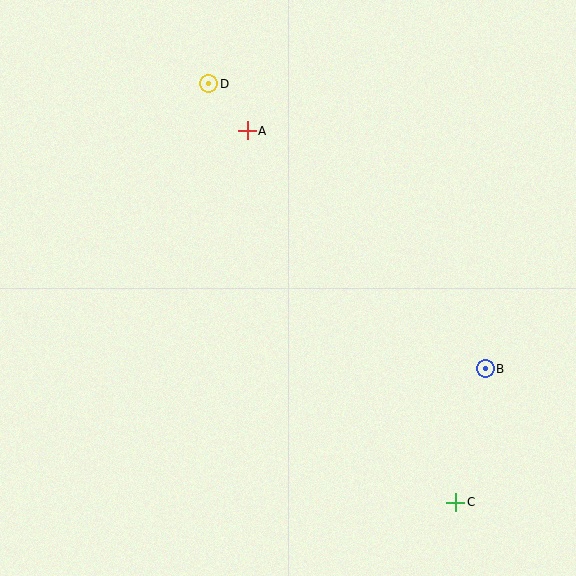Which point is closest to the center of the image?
Point A at (247, 131) is closest to the center.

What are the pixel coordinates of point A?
Point A is at (247, 131).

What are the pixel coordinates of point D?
Point D is at (209, 84).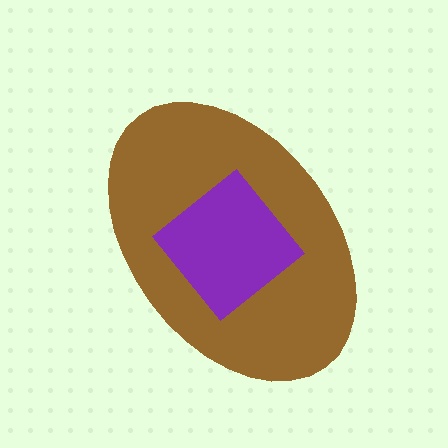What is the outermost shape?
The brown ellipse.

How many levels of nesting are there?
2.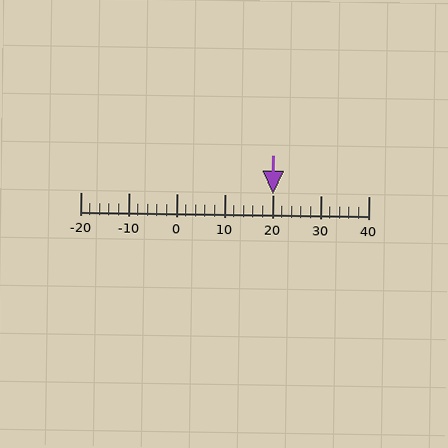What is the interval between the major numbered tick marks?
The major tick marks are spaced 10 units apart.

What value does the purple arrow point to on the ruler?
The purple arrow points to approximately 20.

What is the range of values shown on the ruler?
The ruler shows values from -20 to 40.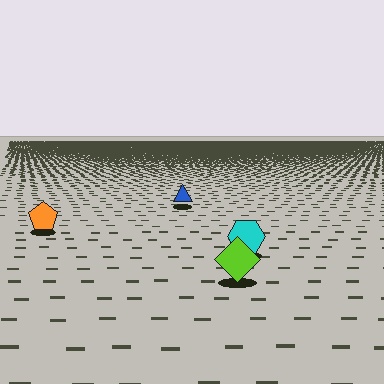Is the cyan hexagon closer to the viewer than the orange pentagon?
Yes. The cyan hexagon is closer — you can tell from the texture gradient: the ground texture is coarser near it.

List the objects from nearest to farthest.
From nearest to farthest: the lime diamond, the cyan hexagon, the orange pentagon, the blue triangle.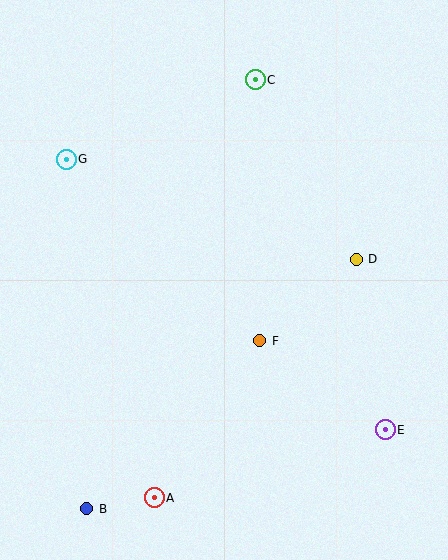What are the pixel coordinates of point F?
Point F is at (260, 341).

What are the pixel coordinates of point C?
Point C is at (255, 80).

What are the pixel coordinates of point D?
Point D is at (356, 260).